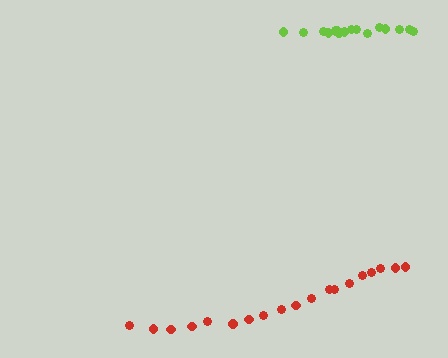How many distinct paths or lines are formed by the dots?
There are 2 distinct paths.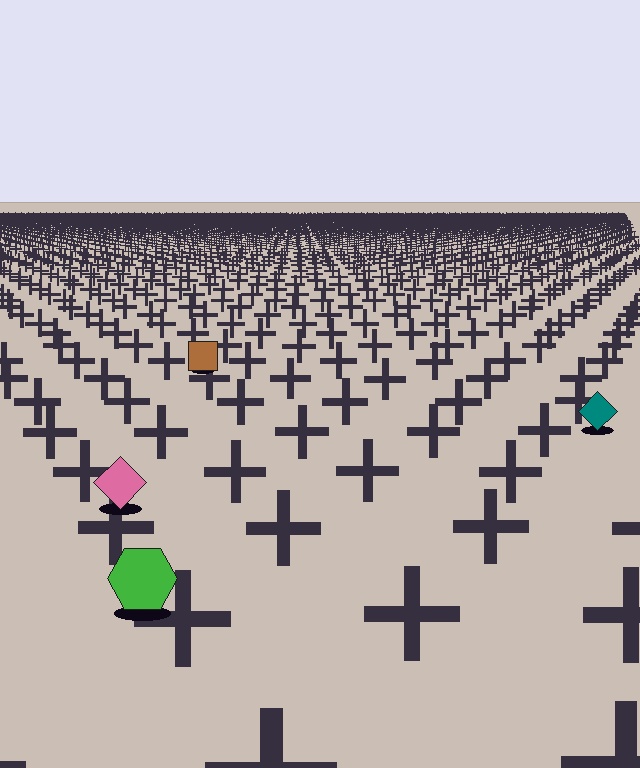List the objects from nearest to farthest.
From nearest to farthest: the green hexagon, the pink diamond, the teal diamond, the brown square.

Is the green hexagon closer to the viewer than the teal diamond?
Yes. The green hexagon is closer — you can tell from the texture gradient: the ground texture is coarser near it.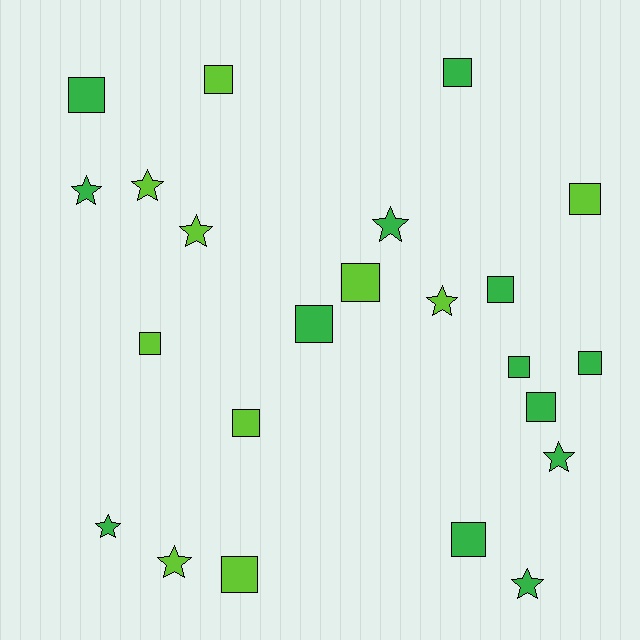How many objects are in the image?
There are 23 objects.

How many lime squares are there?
There are 6 lime squares.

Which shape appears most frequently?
Square, with 14 objects.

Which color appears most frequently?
Green, with 13 objects.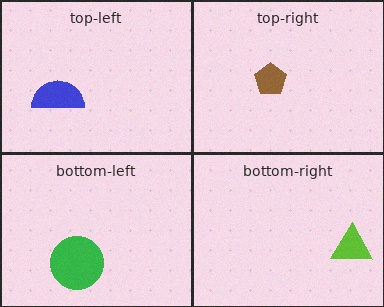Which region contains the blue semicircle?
The top-left region.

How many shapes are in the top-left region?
1.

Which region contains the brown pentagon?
The top-right region.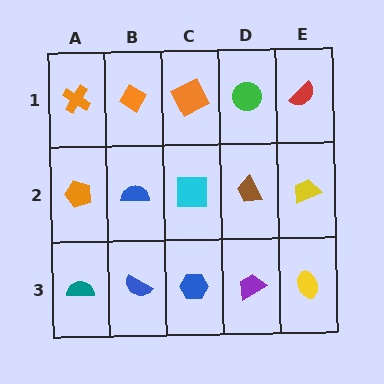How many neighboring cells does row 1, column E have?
2.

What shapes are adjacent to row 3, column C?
A cyan square (row 2, column C), a blue semicircle (row 3, column B), a purple trapezoid (row 3, column D).